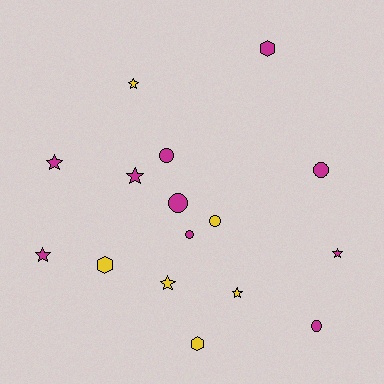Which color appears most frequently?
Magenta, with 10 objects.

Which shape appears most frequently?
Star, with 7 objects.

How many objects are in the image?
There are 16 objects.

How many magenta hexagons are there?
There is 1 magenta hexagon.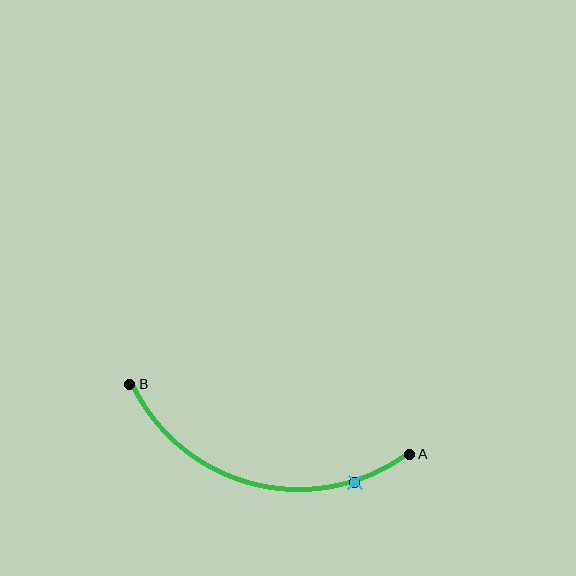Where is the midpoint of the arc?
The arc midpoint is the point on the curve farthest from the straight line joining A and B. It sits below that line.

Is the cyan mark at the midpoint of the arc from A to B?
No. The cyan mark lies on the arc but is closer to endpoint A. The arc midpoint would be at the point on the curve equidistant along the arc from both A and B.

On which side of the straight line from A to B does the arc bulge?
The arc bulges below the straight line connecting A and B.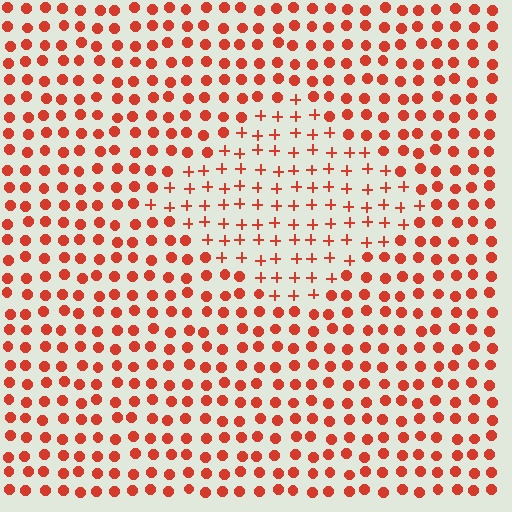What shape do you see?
I see a diamond.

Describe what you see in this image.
The image is filled with small red elements arranged in a uniform grid. A diamond-shaped region contains plus signs, while the surrounding area contains circles. The boundary is defined purely by the change in element shape.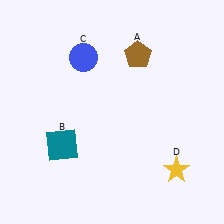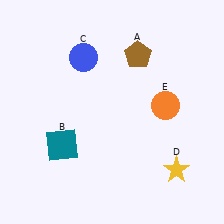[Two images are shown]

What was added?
An orange circle (E) was added in Image 2.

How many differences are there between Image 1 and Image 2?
There is 1 difference between the two images.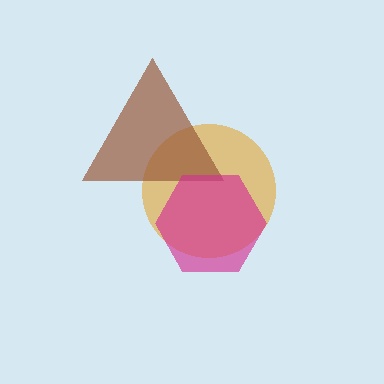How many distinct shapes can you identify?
There are 3 distinct shapes: an orange circle, a brown triangle, a magenta hexagon.